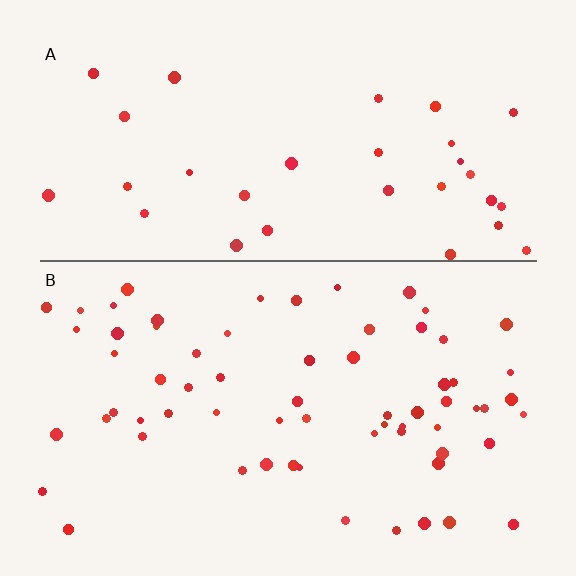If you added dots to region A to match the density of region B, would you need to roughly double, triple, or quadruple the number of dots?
Approximately double.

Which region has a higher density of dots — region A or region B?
B (the bottom).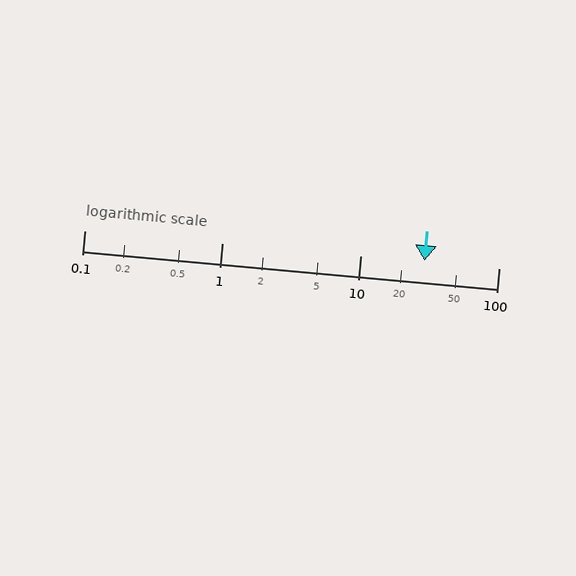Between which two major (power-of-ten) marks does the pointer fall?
The pointer is between 10 and 100.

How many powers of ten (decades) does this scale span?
The scale spans 3 decades, from 0.1 to 100.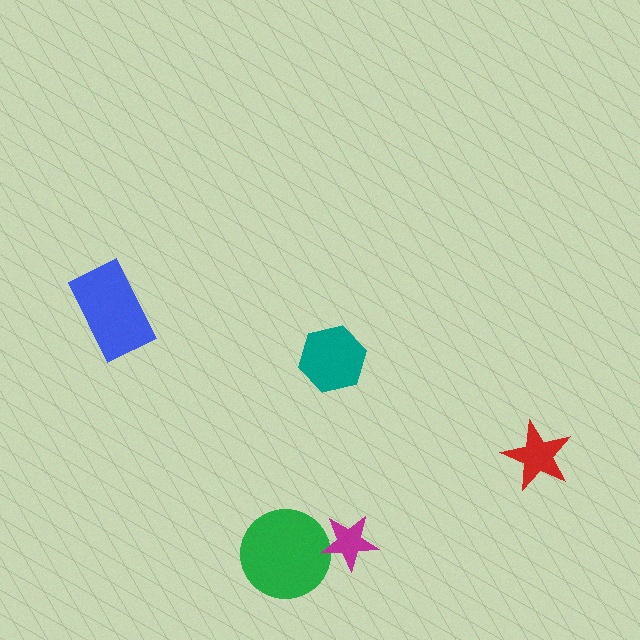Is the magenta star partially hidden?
No, no other shape covers it.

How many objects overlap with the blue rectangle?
0 objects overlap with the blue rectangle.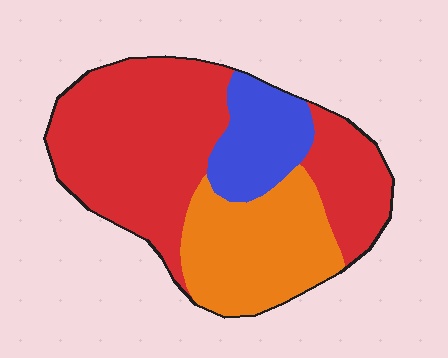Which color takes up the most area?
Red, at roughly 55%.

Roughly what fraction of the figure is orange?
Orange covers about 30% of the figure.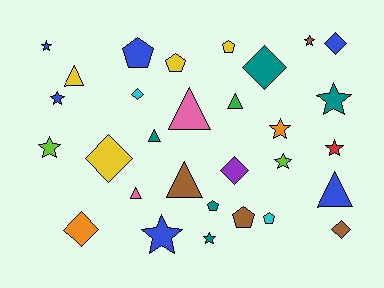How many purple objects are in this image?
There is 1 purple object.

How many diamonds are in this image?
There are 7 diamonds.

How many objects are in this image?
There are 30 objects.